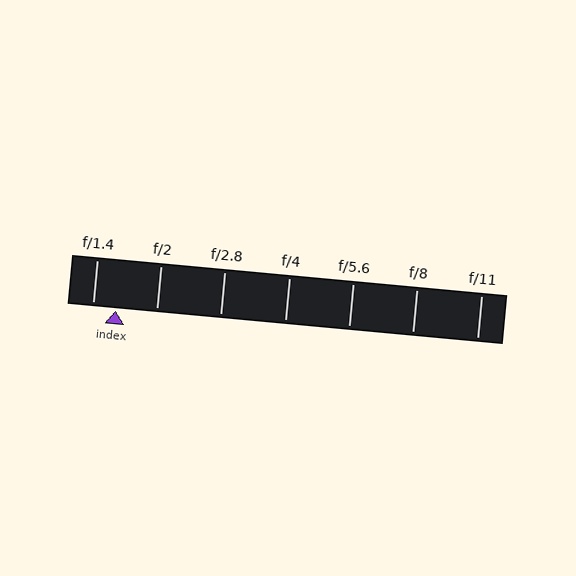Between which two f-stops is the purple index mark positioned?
The index mark is between f/1.4 and f/2.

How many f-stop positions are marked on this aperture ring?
There are 7 f-stop positions marked.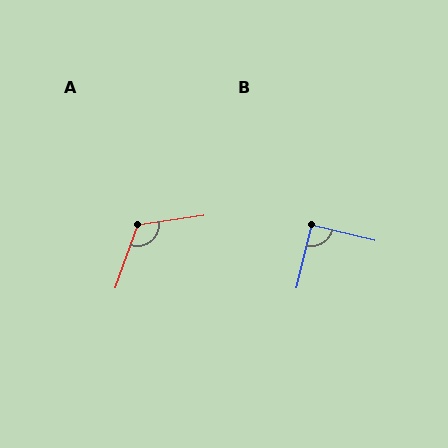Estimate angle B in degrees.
Approximately 89 degrees.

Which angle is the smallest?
B, at approximately 89 degrees.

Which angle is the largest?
A, at approximately 118 degrees.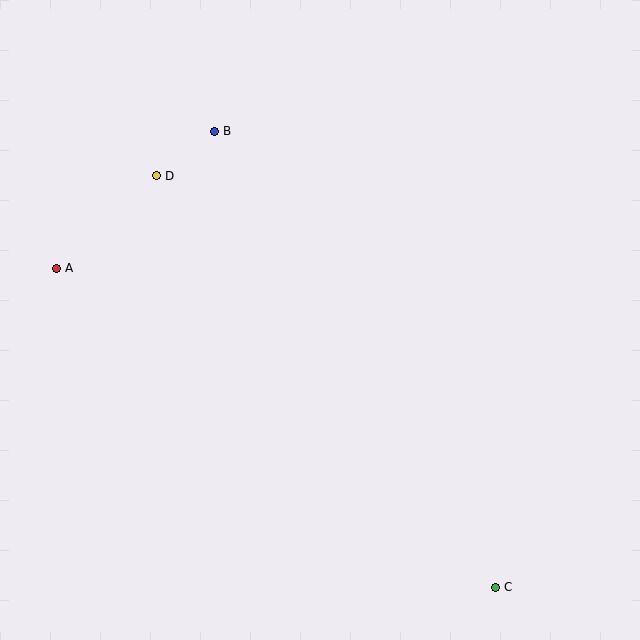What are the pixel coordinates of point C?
Point C is at (495, 587).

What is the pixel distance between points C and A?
The distance between C and A is 543 pixels.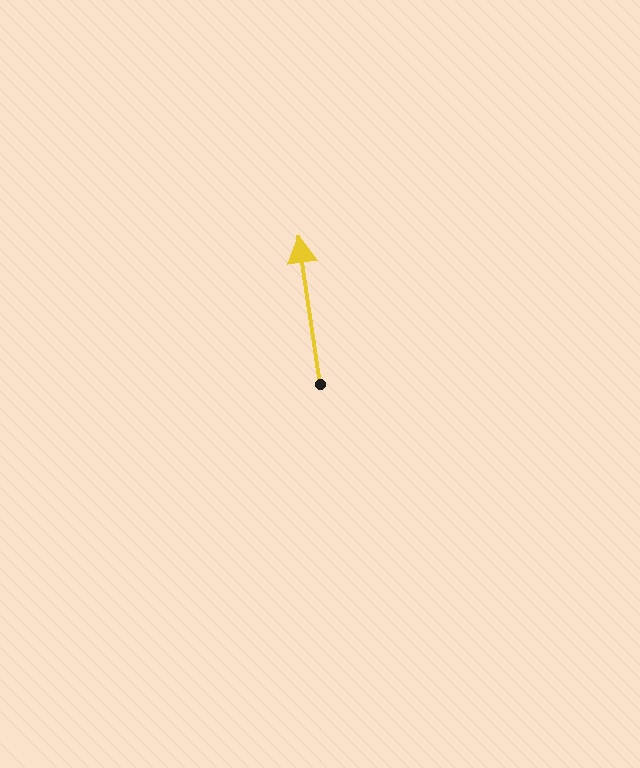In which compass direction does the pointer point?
North.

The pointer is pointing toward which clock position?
Roughly 12 o'clock.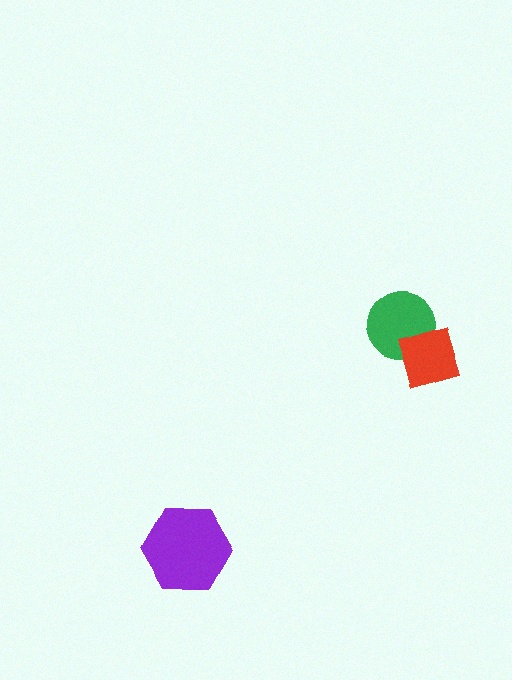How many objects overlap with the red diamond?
1 object overlaps with the red diamond.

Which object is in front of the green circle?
The red diamond is in front of the green circle.